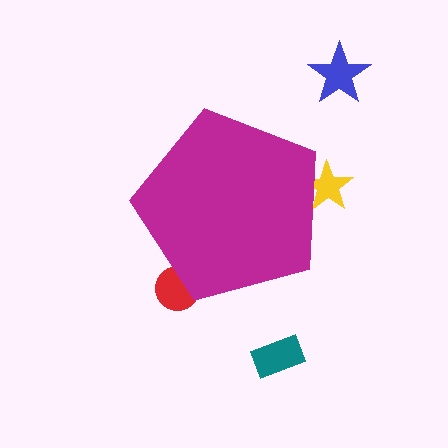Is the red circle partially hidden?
Yes, the red circle is partially hidden behind the magenta pentagon.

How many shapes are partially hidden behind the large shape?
2 shapes are partially hidden.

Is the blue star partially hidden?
No, the blue star is fully visible.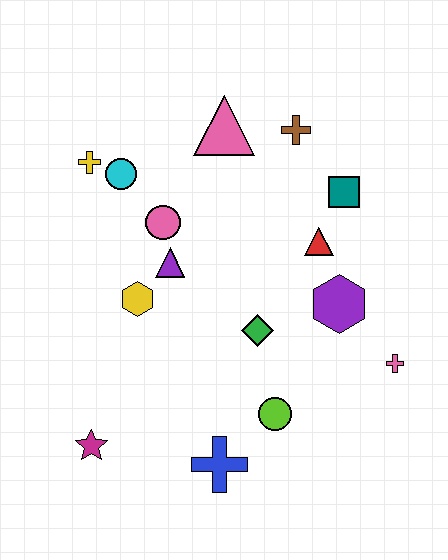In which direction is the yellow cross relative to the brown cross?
The yellow cross is to the left of the brown cross.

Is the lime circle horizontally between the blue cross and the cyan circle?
No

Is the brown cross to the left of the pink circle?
No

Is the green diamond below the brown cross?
Yes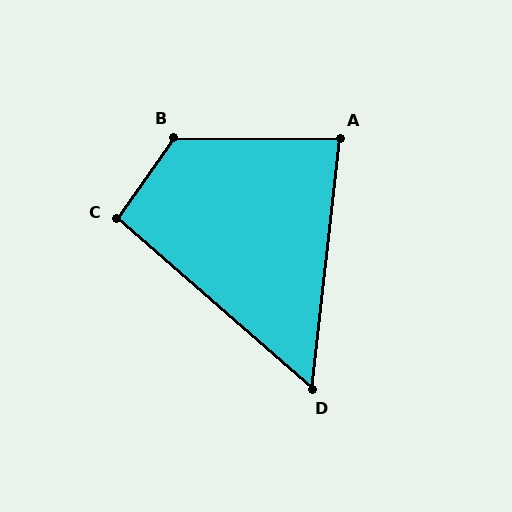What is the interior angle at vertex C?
Approximately 96 degrees (obtuse).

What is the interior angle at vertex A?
Approximately 84 degrees (acute).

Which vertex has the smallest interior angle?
D, at approximately 55 degrees.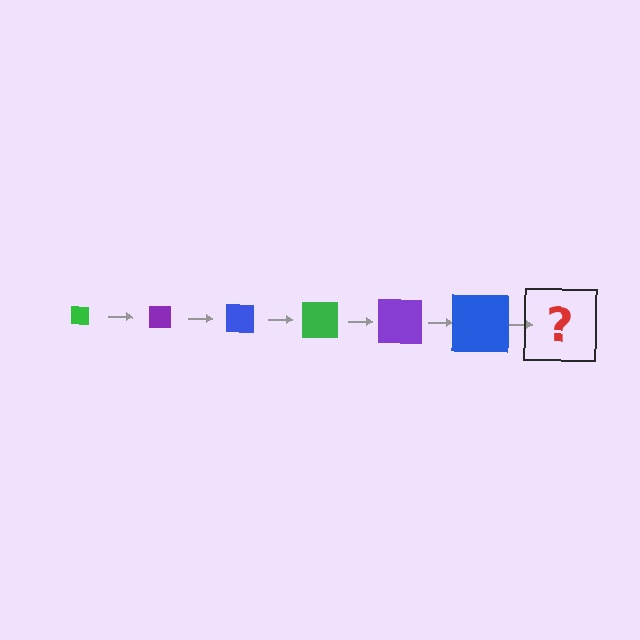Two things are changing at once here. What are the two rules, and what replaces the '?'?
The two rules are that the square grows larger each step and the color cycles through green, purple, and blue. The '?' should be a green square, larger than the previous one.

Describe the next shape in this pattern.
It should be a green square, larger than the previous one.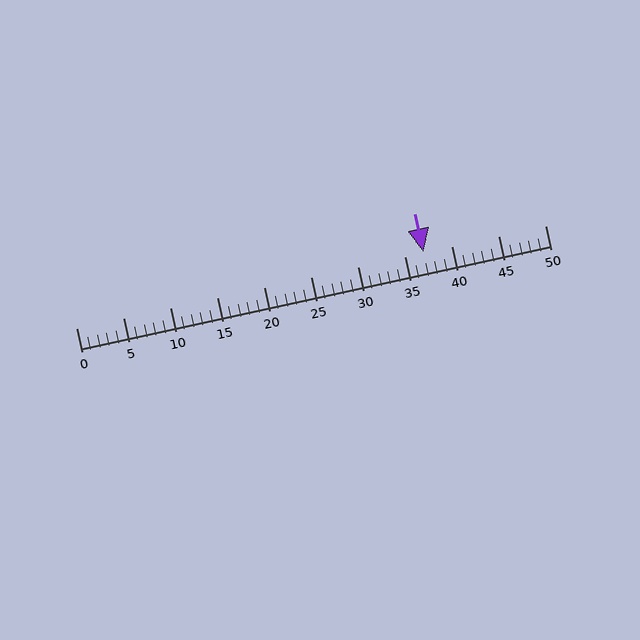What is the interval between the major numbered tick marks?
The major tick marks are spaced 5 units apart.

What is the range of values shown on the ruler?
The ruler shows values from 0 to 50.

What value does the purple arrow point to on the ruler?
The purple arrow points to approximately 37.